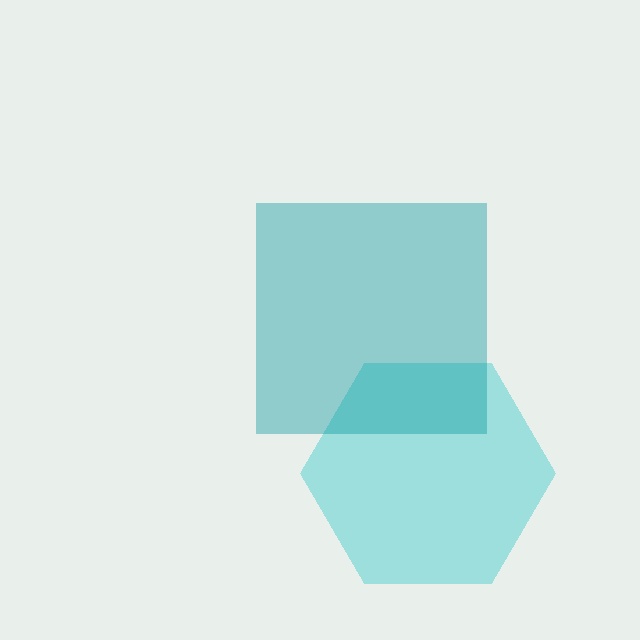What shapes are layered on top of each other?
The layered shapes are: a cyan hexagon, a teal square.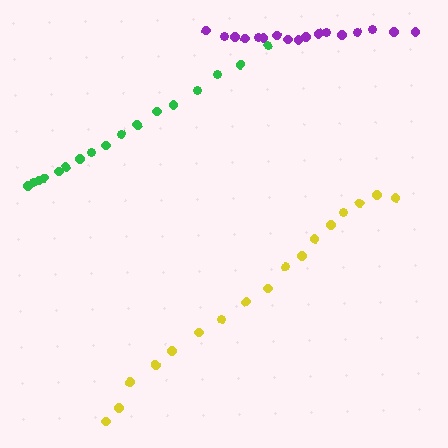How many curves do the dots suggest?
There are 3 distinct paths.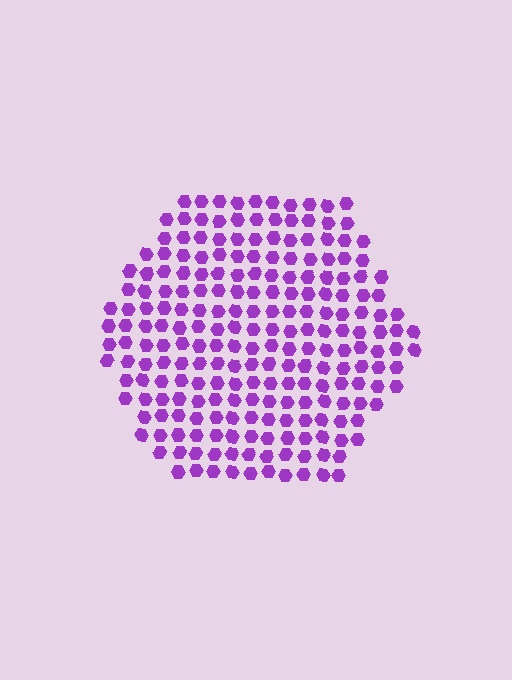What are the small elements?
The small elements are hexagons.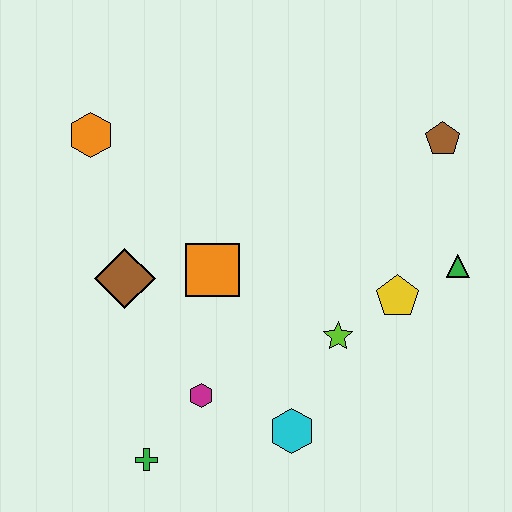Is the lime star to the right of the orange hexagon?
Yes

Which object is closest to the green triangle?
The yellow pentagon is closest to the green triangle.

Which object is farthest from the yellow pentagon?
The orange hexagon is farthest from the yellow pentagon.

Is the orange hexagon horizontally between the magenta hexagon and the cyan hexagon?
No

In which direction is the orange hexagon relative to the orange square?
The orange hexagon is above the orange square.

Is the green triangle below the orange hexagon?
Yes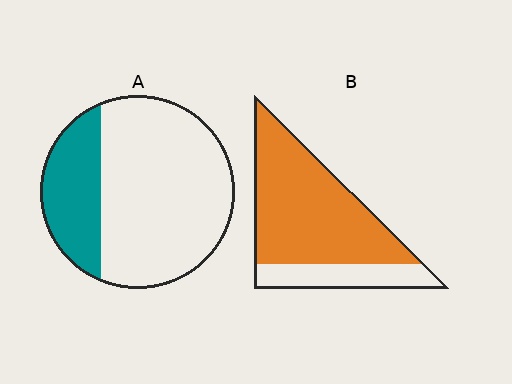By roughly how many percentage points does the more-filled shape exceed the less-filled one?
By roughly 50 percentage points (B over A).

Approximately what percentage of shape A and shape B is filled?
A is approximately 25% and B is approximately 75%.